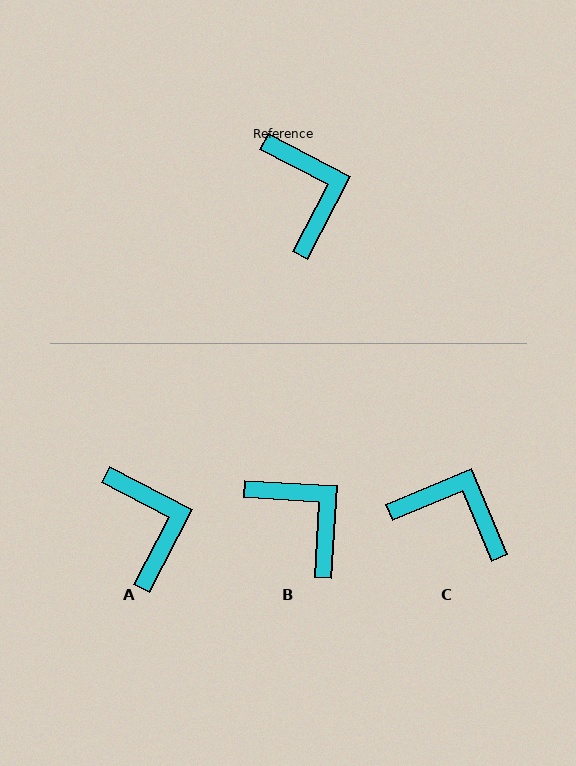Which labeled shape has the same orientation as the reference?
A.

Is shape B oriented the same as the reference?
No, it is off by about 24 degrees.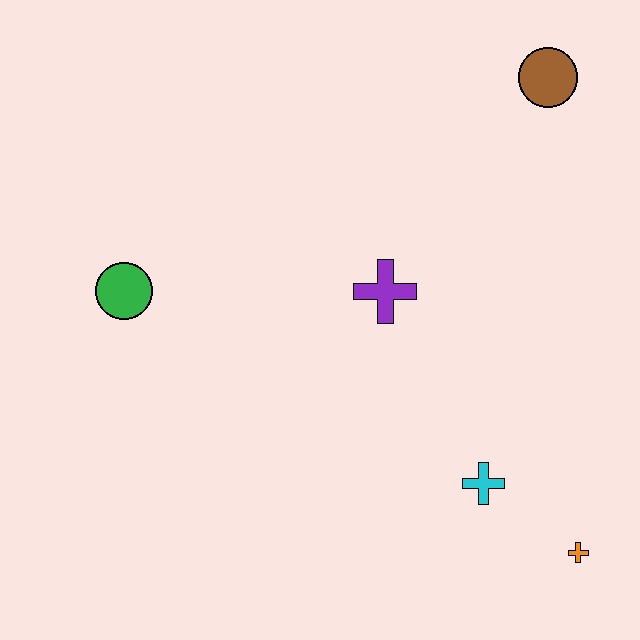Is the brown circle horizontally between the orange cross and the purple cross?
Yes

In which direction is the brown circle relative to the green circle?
The brown circle is to the right of the green circle.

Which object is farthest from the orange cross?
The green circle is farthest from the orange cross.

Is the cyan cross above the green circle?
No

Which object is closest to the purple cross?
The cyan cross is closest to the purple cross.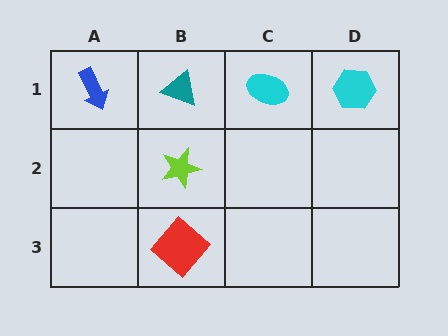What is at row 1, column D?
A cyan hexagon.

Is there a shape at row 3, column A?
No, that cell is empty.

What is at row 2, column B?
A lime star.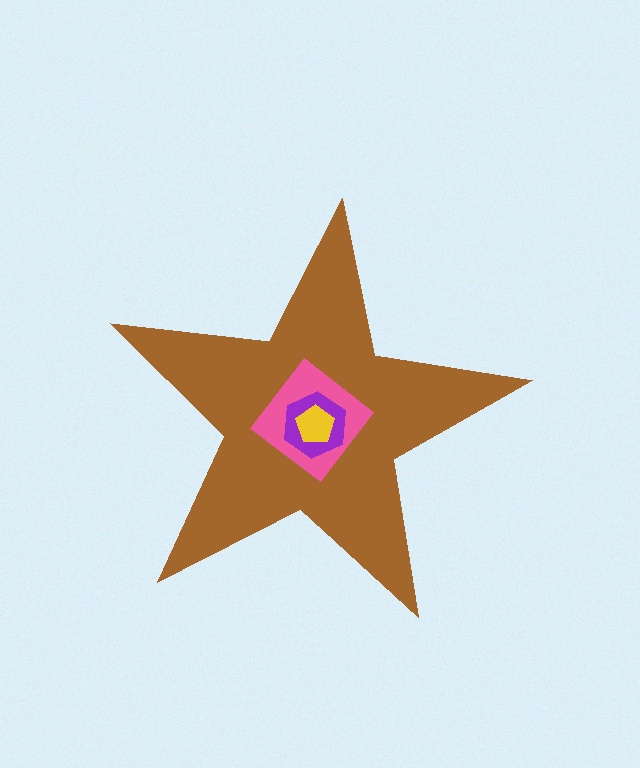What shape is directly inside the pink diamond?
The purple hexagon.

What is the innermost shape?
The yellow pentagon.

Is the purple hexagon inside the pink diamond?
Yes.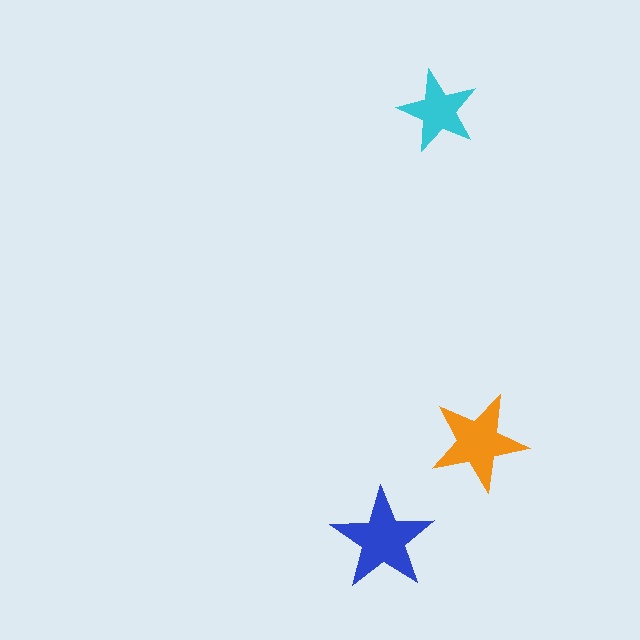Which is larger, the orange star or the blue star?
The blue one.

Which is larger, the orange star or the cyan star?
The orange one.